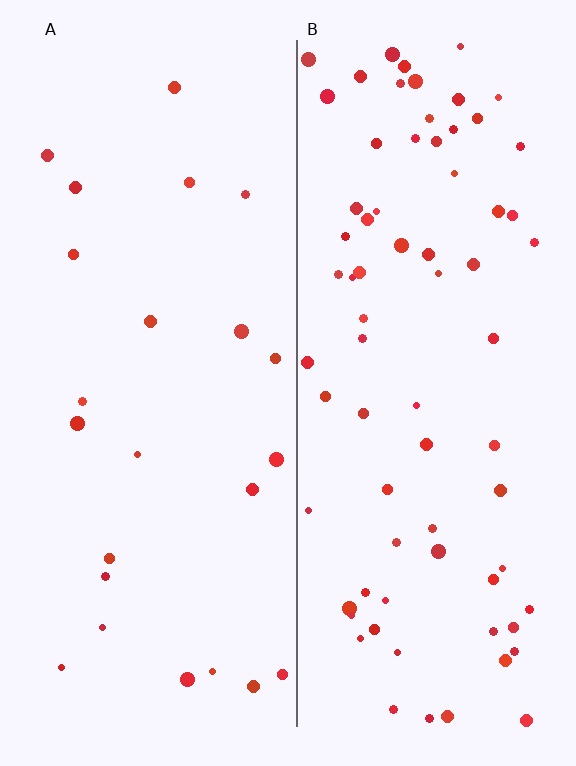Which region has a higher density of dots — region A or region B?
B (the right).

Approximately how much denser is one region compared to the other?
Approximately 3.2× — region B over region A.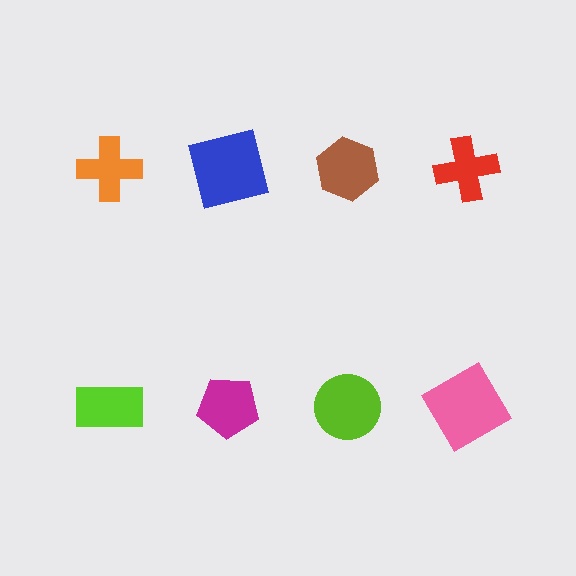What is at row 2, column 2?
A magenta pentagon.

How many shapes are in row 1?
4 shapes.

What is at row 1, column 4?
A red cross.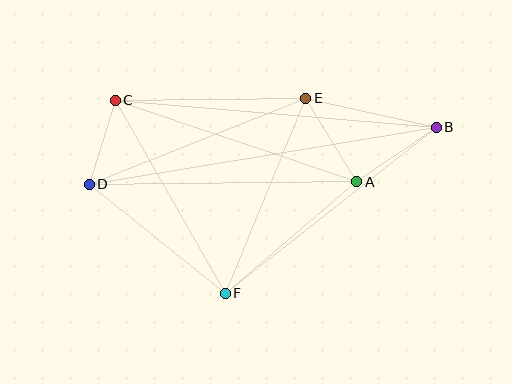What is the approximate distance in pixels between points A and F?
The distance between A and F is approximately 172 pixels.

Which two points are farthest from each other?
Points B and D are farthest from each other.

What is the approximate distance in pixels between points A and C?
The distance between A and C is approximately 255 pixels.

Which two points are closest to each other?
Points C and D are closest to each other.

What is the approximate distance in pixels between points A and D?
The distance between A and D is approximately 267 pixels.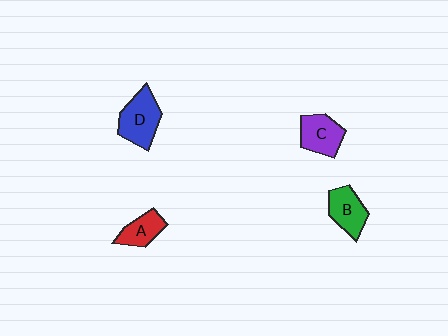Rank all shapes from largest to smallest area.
From largest to smallest: D (blue), C (purple), B (green), A (red).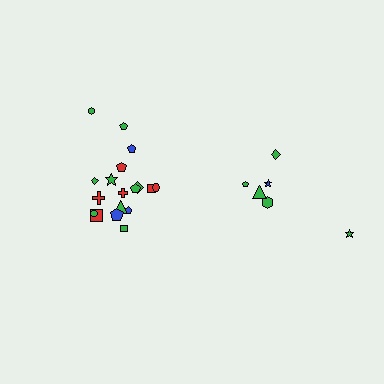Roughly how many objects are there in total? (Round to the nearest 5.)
Roughly 25 objects in total.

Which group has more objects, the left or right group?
The left group.